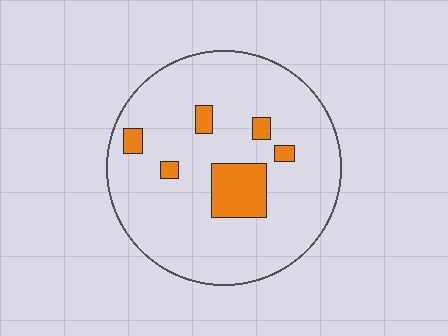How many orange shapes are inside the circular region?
6.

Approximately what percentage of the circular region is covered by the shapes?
Approximately 10%.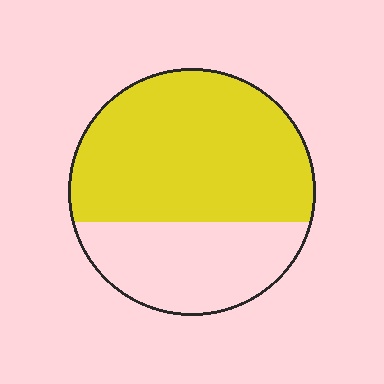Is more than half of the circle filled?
Yes.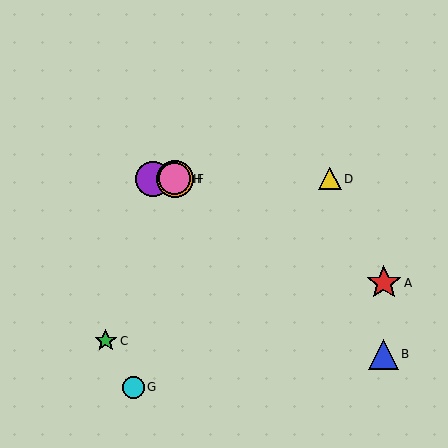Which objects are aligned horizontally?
Objects D, E, F, H are aligned horizontally.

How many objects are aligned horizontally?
4 objects (D, E, F, H) are aligned horizontally.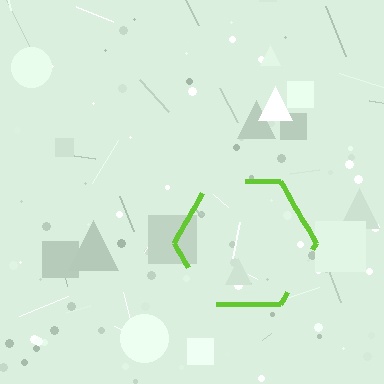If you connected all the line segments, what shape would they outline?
They would outline a hexagon.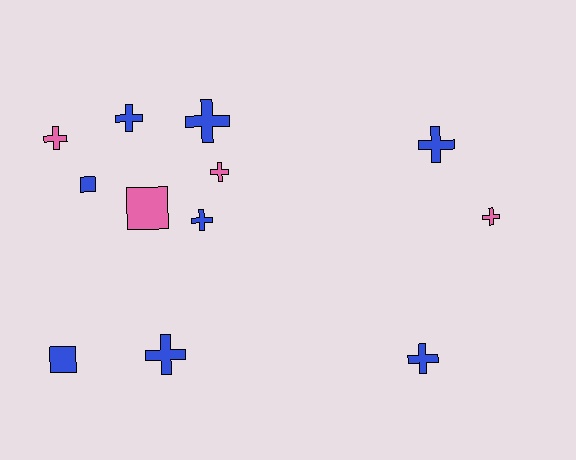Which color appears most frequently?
Blue, with 8 objects.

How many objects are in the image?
There are 12 objects.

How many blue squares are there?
There are 2 blue squares.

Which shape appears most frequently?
Cross, with 9 objects.